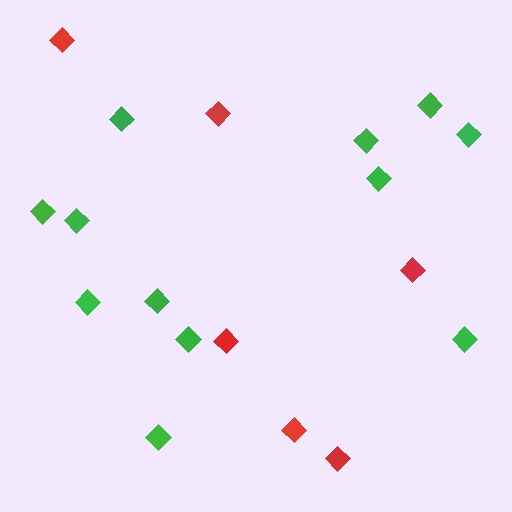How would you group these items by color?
There are 2 groups: one group of red diamonds (6) and one group of green diamonds (12).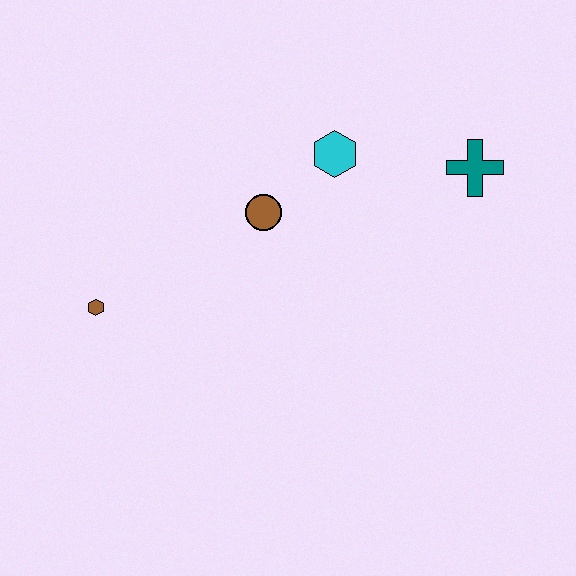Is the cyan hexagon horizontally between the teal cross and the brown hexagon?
Yes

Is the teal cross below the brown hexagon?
No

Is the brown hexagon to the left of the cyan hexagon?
Yes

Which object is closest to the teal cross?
The cyan hexagon is closest to the teal cross.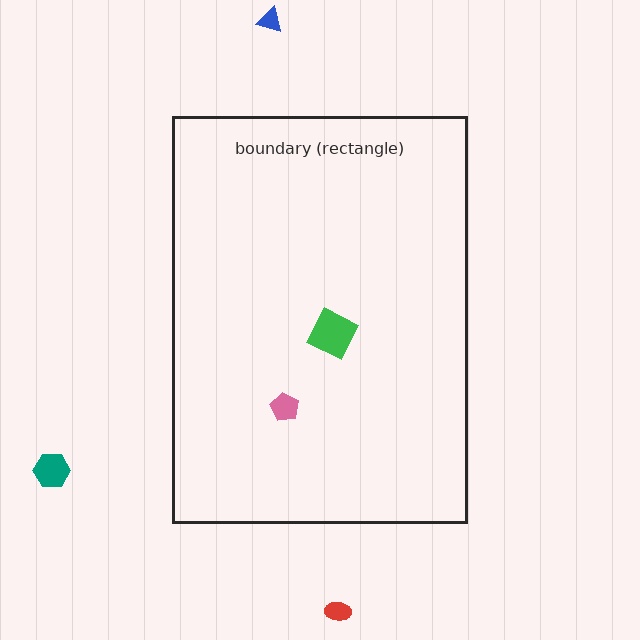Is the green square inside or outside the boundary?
Inside.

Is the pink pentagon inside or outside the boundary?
Inside.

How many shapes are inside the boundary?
2 inside, 3 outside.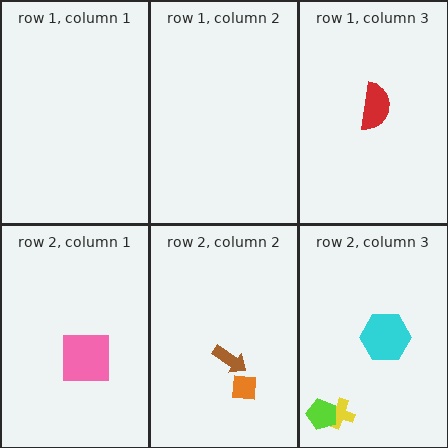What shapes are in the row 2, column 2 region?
The orange square, the brown arrow.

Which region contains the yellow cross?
The row 2, column 3 region.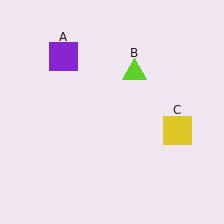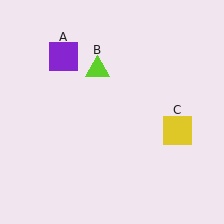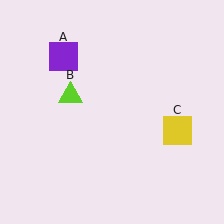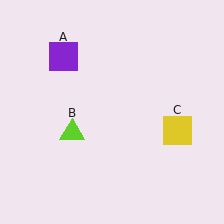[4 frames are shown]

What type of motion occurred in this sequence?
The lime triangle (object B) rotated counterclockwise around the center of the scene.